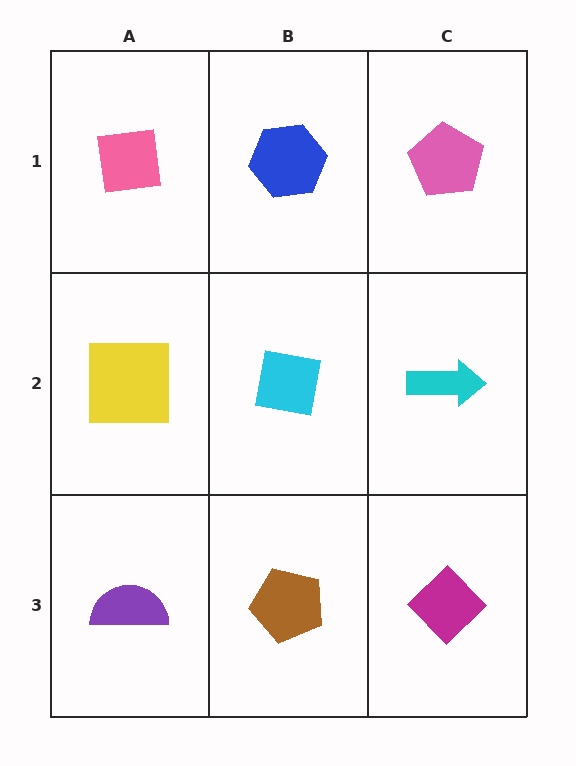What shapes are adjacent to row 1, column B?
A cyan square (row 2, column B), a pink square (row 1, column A), a pink pentagon (row 1, column C).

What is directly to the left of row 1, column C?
A blue hexagon.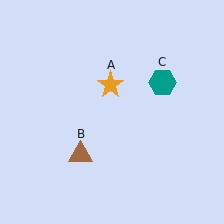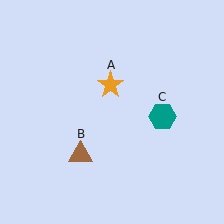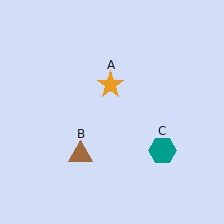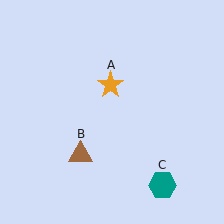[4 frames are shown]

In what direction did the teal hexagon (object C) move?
The teal hexagon (object C) moved down.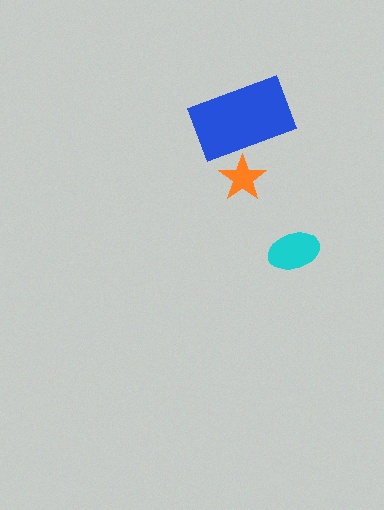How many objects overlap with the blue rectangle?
1 object overlaps with the blue rectangle.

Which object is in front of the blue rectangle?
The orange star is in front of the blue rectangle.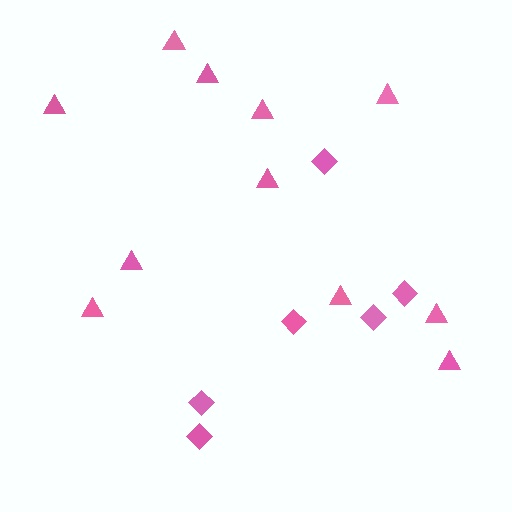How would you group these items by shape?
There are 2 groups: one group of diamonds (6) and one group of triangles (11).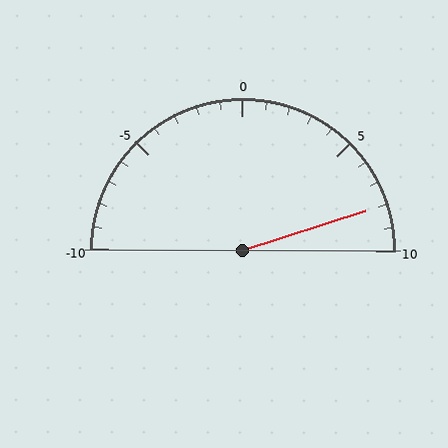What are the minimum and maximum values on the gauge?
The gauge ranges from -10 to 10.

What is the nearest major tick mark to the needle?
The nearest major tick mark is 10.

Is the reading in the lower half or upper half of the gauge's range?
The reading is in the upper half of the range (-10 to 10).